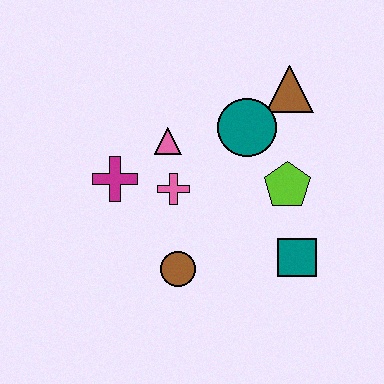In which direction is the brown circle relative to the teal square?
The brown circle is to the left of the teal square.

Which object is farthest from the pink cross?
The brown triangle is farthest from the pink cross.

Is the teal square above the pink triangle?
No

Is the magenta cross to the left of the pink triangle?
Yes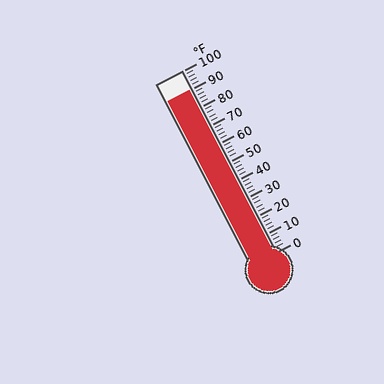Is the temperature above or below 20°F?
The temperature is above 20°F.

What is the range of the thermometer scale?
The thermometer scale ranges from 0°F to 100°F.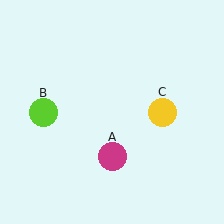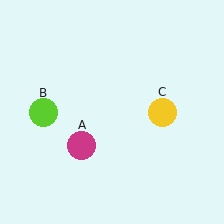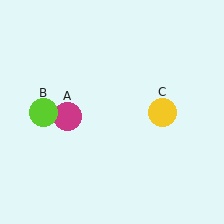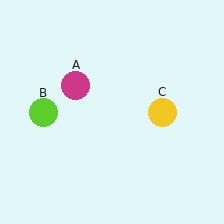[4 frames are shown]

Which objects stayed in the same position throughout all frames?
Lime circle (object B) and yellow circle (object C) remained stationary.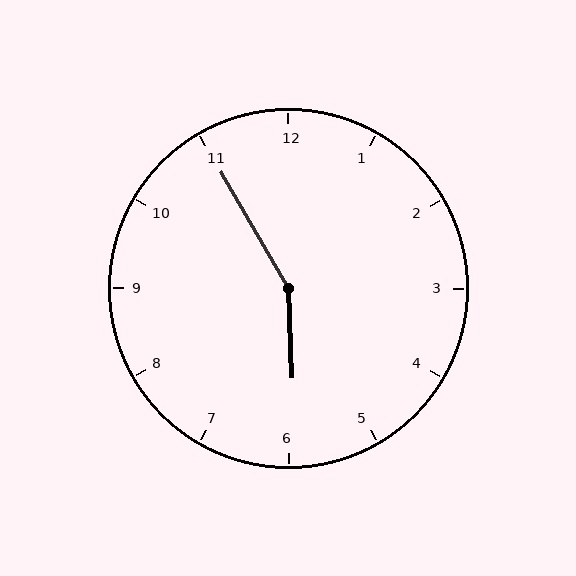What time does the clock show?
5:55.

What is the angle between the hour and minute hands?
Approximately 152 degrees.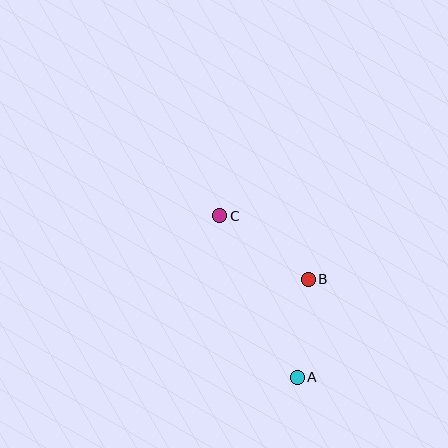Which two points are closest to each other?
Points A and B are closest to each other.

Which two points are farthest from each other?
Points A and C are farthest from each other.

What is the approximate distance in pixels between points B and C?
The distance between B and C is approximately 109 pixels.